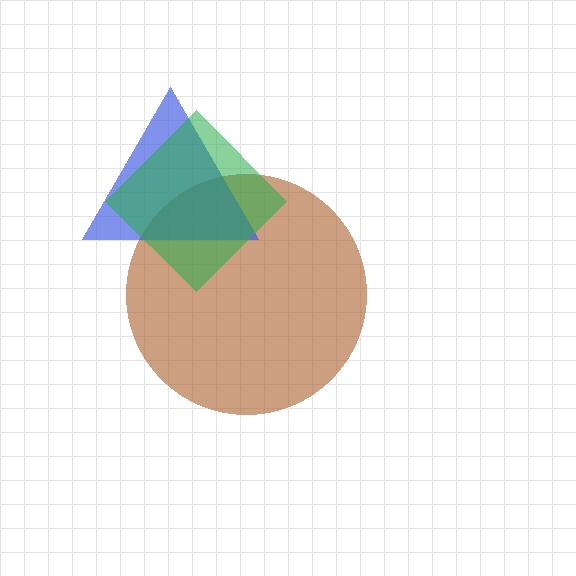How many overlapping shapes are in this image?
There are 3 overlapping shapes in the image.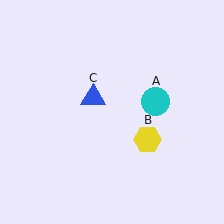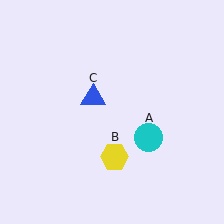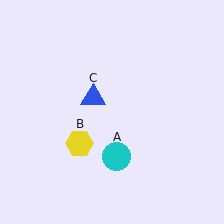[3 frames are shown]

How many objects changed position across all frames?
2 objects changed position: cyan circle (object A), yellow hexagon (object B).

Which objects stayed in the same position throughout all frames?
Blue triangle (object C) remained stationary.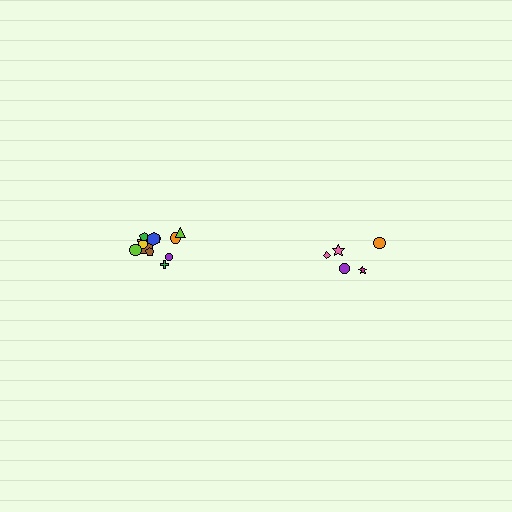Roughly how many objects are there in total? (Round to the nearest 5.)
Roughly 15 objects in total.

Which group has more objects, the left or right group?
The left group.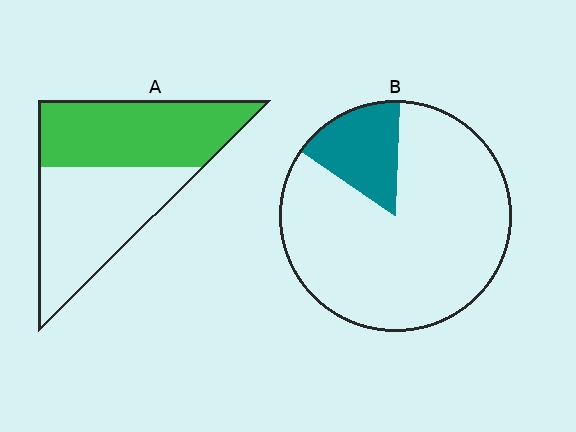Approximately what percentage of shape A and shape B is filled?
A is approximately 50% and B is approximately 15%.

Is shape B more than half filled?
No.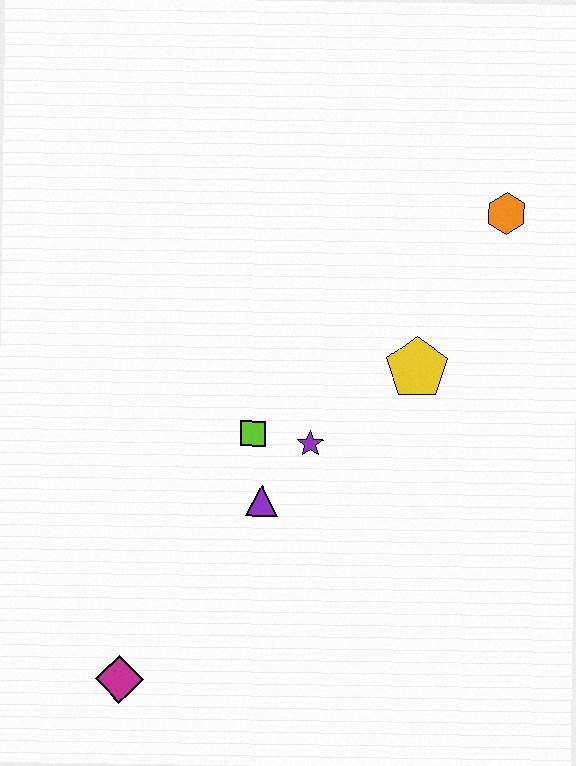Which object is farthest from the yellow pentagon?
The magenta diamond is farthest from the yellow pentagon.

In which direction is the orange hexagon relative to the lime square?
The orange hexagon is to the right of the lime square.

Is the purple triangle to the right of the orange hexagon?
No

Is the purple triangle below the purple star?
Yes